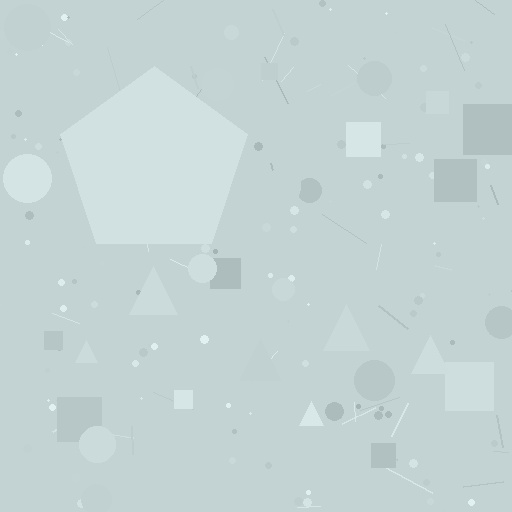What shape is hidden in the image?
A pentagon is hidden in the image.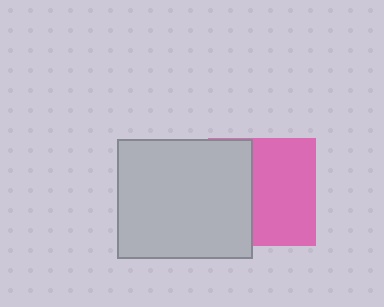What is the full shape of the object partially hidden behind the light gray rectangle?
The partially hidden object is a pink square.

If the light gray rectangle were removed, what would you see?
You would see the complete pink square.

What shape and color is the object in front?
The object in front is a light gray rectangle.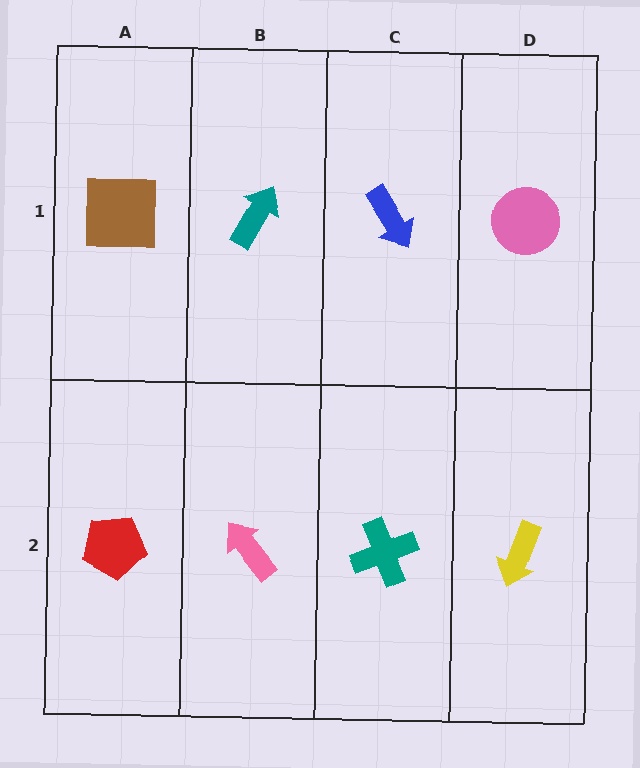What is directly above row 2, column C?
A blue arrow.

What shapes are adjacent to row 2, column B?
A teal arrow (row 1, column B), a red pentagon (row 2, column A), a teal cross (row 2, column C).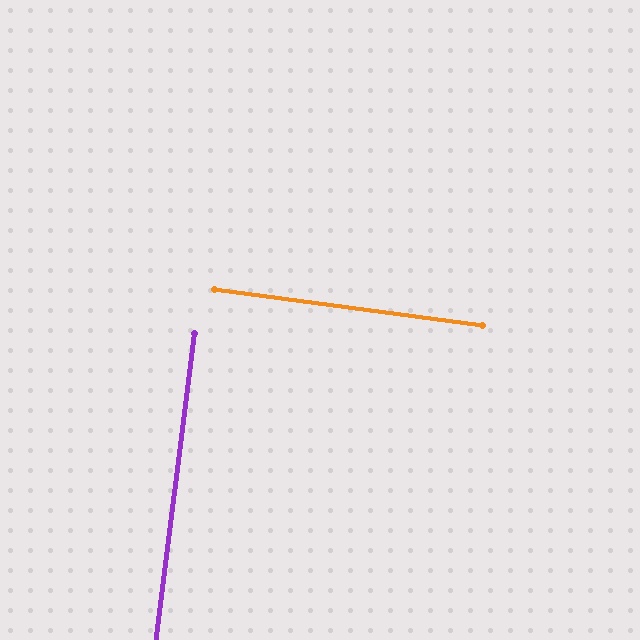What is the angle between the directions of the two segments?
Approximately 90 degrees.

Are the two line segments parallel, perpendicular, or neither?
Perpendicular — they meet at approximately 90°.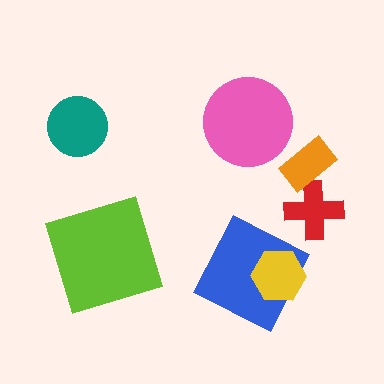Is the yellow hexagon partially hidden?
No, no other shape covers it.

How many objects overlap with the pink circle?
0 objects overlap with the pink circle.